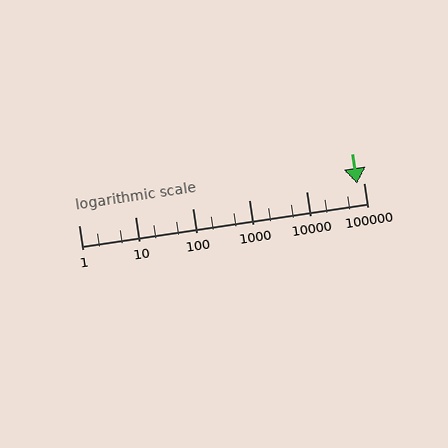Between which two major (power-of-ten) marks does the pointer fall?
The pointer is between 10000 and 100000.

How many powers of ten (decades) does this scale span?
The scale spans 5 decades, from 1 to 100000.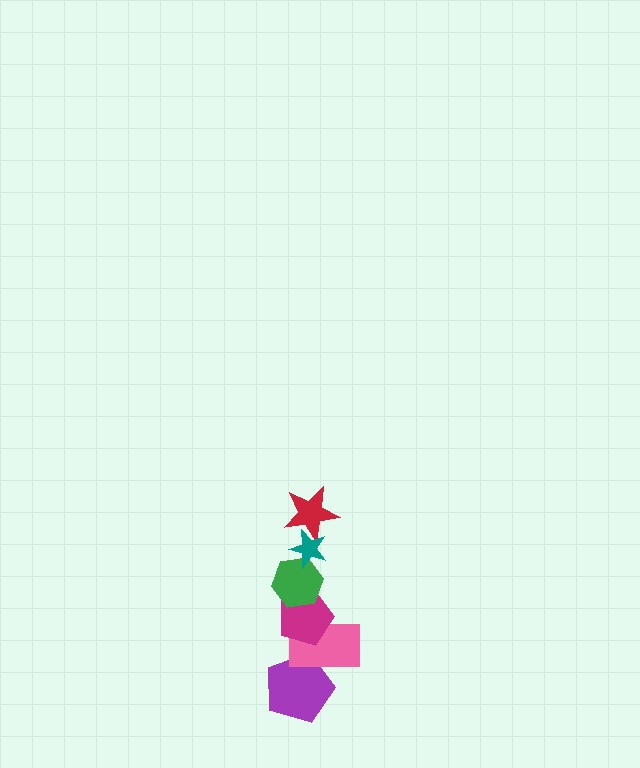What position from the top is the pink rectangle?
The pink rectangle is 5th from the top.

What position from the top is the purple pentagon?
The purple pentagon is 6th from the top.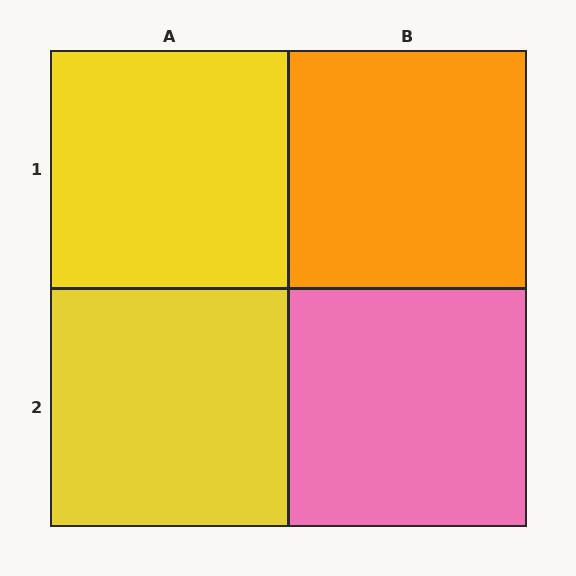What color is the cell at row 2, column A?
Yellow.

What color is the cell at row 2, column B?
Pink.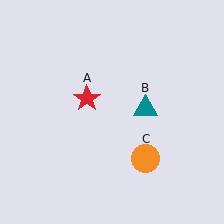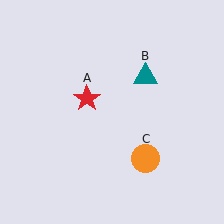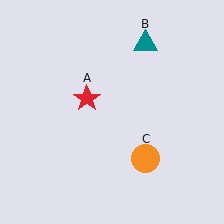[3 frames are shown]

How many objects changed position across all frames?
1 object changed position: teal triangle (object B).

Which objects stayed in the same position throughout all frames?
Red star (object A) and orange circle (object C) remained stationary.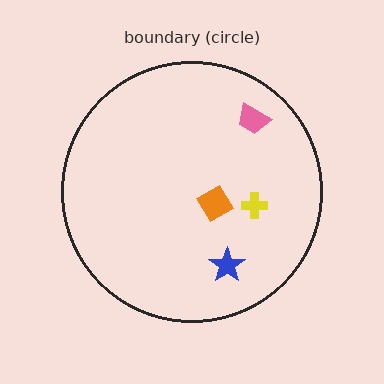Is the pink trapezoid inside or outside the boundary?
Inside.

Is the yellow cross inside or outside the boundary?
Inside.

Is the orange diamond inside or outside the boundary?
Inside.